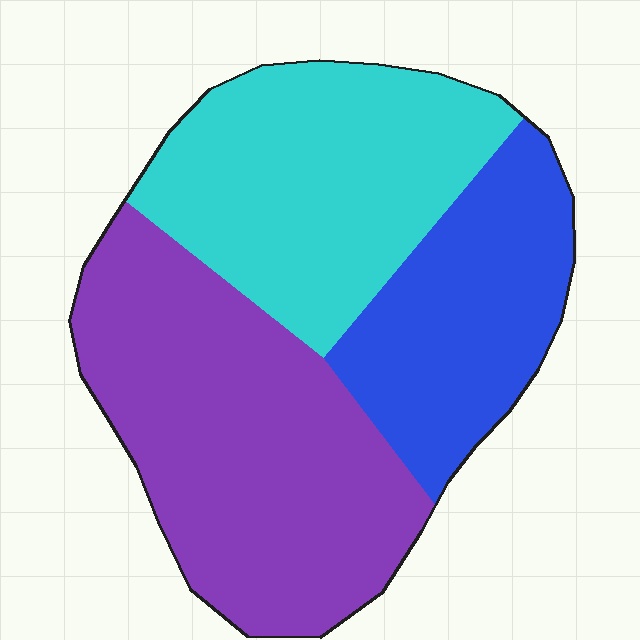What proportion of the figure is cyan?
Cyan takes up about one third (1/3) of the figure.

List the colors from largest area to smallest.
From largest to smallest: purple, cyan, blue.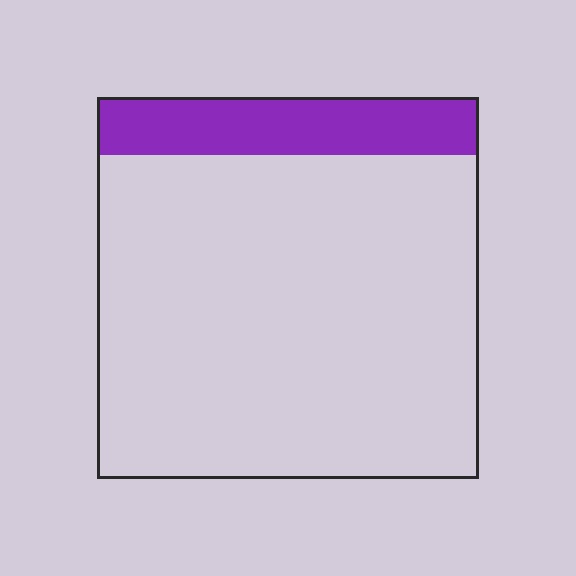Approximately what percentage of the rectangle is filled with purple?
Approximately 15%.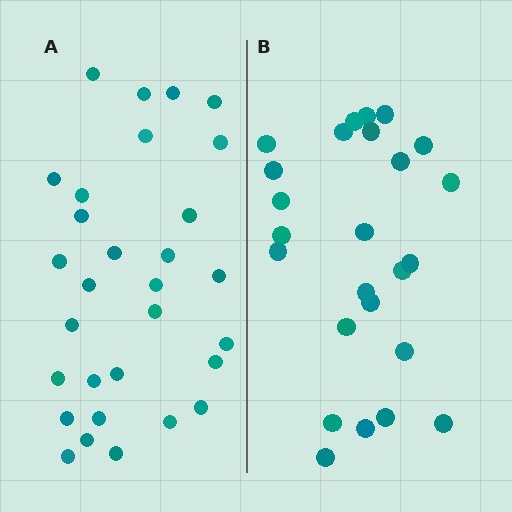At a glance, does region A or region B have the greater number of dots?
Region A (the left region) has more dots.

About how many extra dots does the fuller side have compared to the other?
Region A has about 5 more dots than region B.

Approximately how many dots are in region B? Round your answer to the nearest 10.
About 20 dots. (The exact count is 25, which rounds to 20.)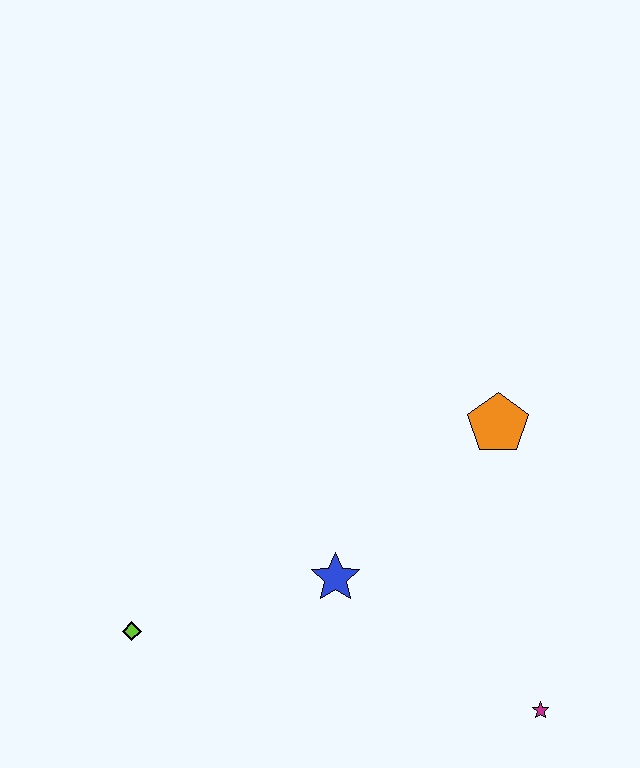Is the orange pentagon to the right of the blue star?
Yes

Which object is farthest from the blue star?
The magenta star is farthest from the blue star.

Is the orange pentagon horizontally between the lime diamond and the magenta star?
Yes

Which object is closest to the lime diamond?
The blue star is closest to the lime diamond.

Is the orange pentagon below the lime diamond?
No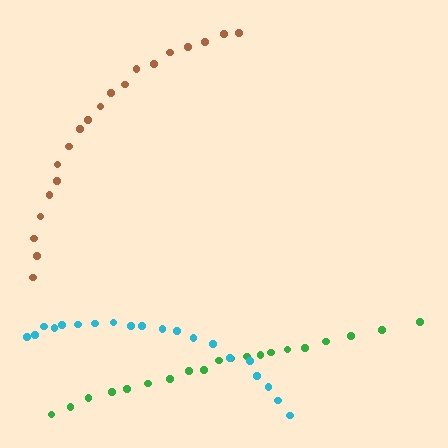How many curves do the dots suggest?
There are 3 distinct paths.